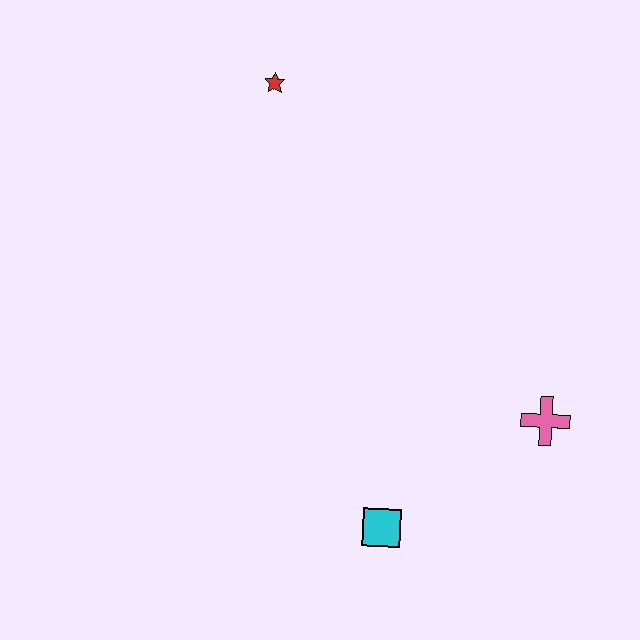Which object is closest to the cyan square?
The pink cross is closest to the cyan square.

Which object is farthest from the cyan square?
The red star is farthest from the cyan square.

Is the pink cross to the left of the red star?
No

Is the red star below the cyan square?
No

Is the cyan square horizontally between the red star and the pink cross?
Yes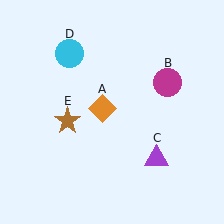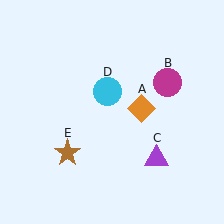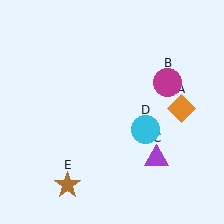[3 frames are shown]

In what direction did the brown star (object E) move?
The brown star (object E) moved down.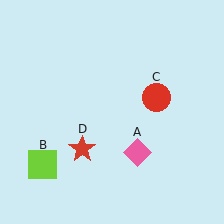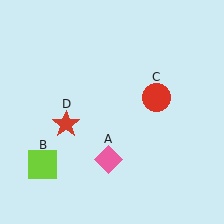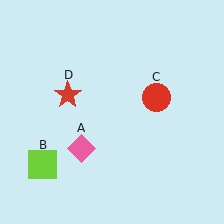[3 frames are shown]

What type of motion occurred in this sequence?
The pink diamond (object A), red star (object D) rotated clockwise around the center of the scene.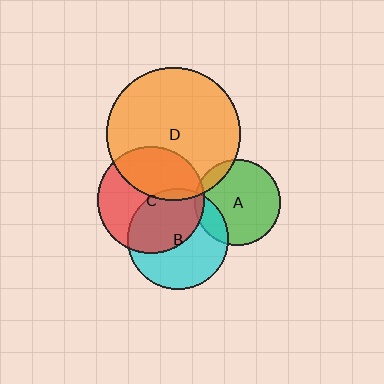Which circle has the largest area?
Circle D (orange).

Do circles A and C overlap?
Yes.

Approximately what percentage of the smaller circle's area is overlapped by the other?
Approximately 5%.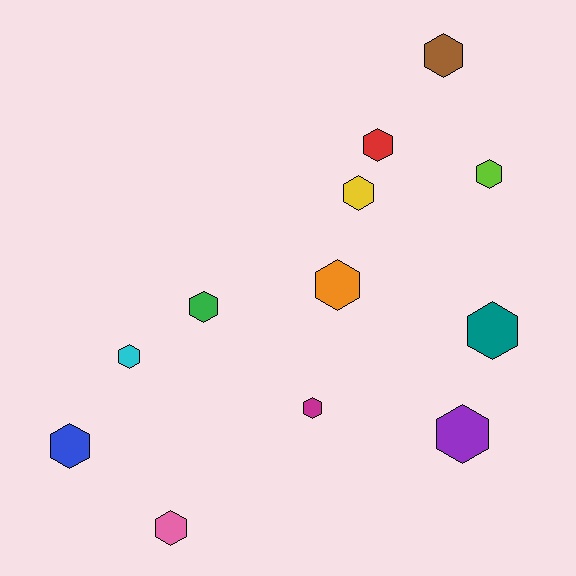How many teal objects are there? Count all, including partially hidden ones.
There is 1 teal object.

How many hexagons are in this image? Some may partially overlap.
There are 12 hexagons.